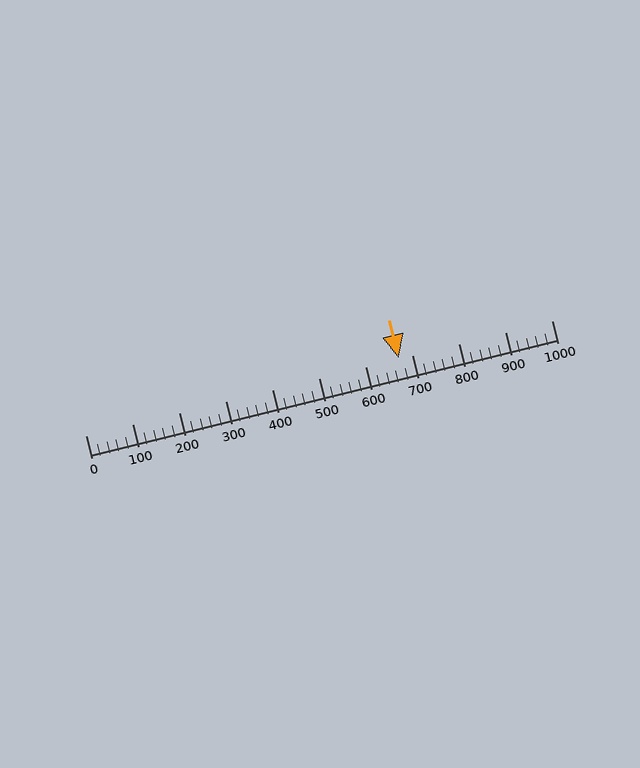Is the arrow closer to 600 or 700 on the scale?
The arrow is closer to 700.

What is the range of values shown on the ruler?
The ruler shows values from 0 to 1000.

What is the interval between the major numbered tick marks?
The major tick marks are spaced 100 units apart.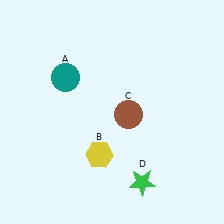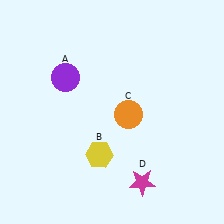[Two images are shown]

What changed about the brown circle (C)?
In Image 1, C is brown. In Image 2, it changed to orange.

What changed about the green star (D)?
In Image 1, D is green. In Image 2, it changed to magenta.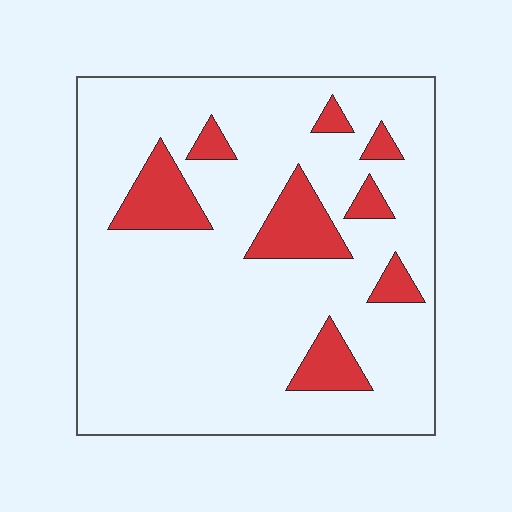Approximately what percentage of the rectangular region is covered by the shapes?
Approximately 15%.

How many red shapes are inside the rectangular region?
8.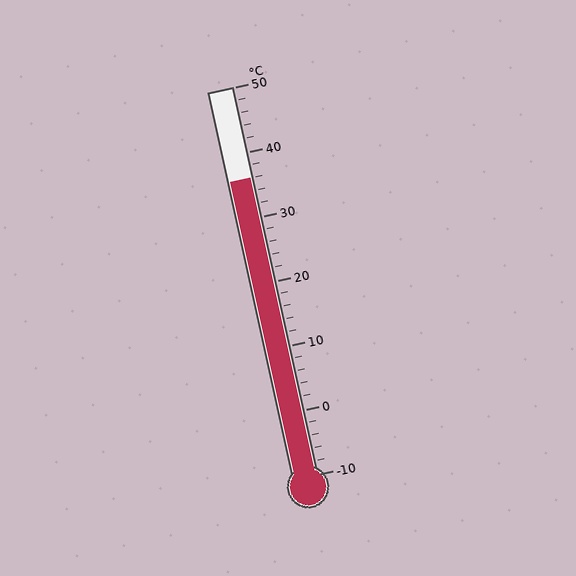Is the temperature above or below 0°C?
The temperature is above 0°C.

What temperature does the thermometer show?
The thermometer shows approximately 36°C.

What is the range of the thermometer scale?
The thermometer scale ranges from -10°C to 50°C.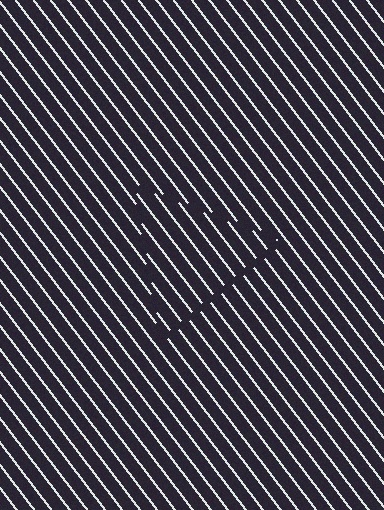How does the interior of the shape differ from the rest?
The interior of the shape contains the same grating, shifted by half a period — the contour is defined by the phase discontinuity where line-ends from the inner and outer gratings abut.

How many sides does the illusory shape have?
3 sides — the line-ends trace a triangle.